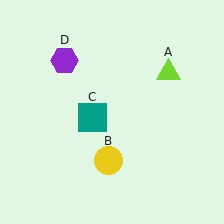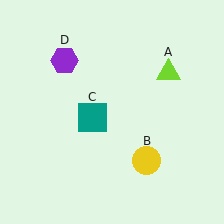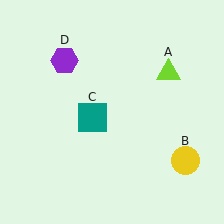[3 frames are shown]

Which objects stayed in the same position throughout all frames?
Lime triangle (object A) and teal square (object C) and purple hexagon (object D) remained stationary.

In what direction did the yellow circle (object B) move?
The yellow circle (object B) moved right.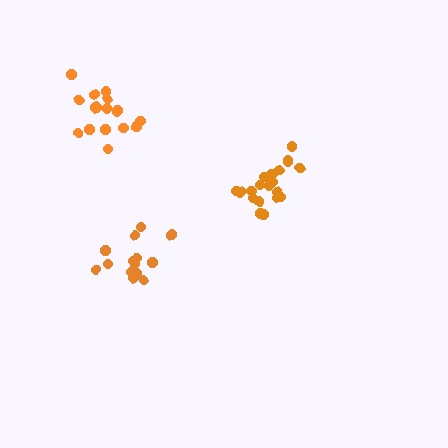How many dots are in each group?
Group 1: 17 dots, Group 2: 20 dots, Group 3: 14 dots (51 total).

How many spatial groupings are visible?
There are 3 spatial groupings.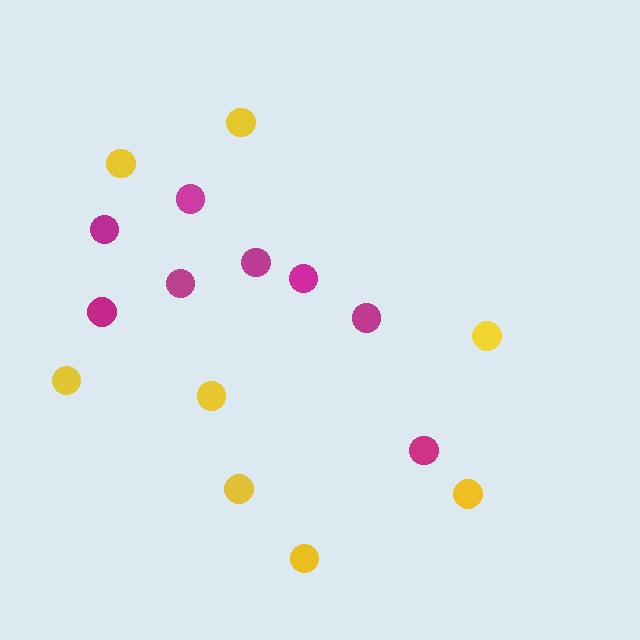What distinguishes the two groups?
There are 2 groups: one group of magenta circles (8) and one group of yellow circles (8).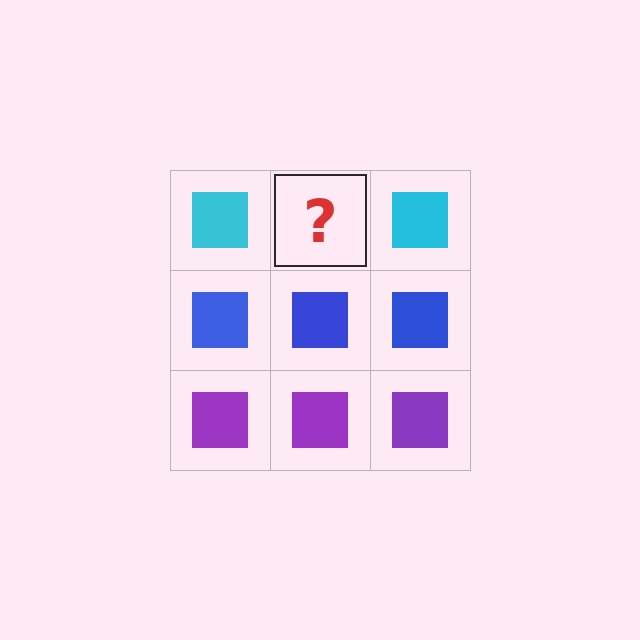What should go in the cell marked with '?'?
The missing cell should contain a cyan square.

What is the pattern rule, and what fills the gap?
The rule is that each row has a consistent color. The gap should be filled with a cyan square.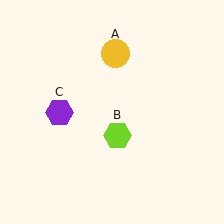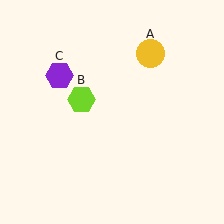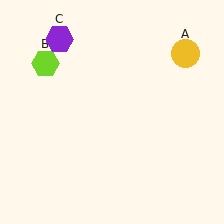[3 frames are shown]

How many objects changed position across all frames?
3 objects changed position: yellow circle (object A), lime hexagon (object B), purple hexagon (object C).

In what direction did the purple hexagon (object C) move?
The purple hexagon (object C) moved up.